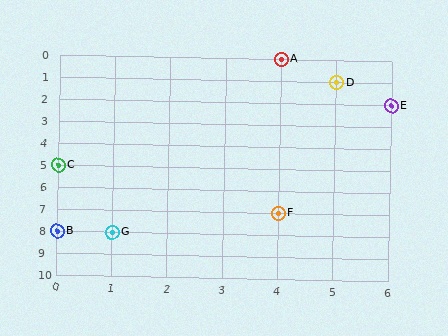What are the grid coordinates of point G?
Point G is at grid coordinates (1, 8).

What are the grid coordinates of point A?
Point A is at grid coordinates (4, 0).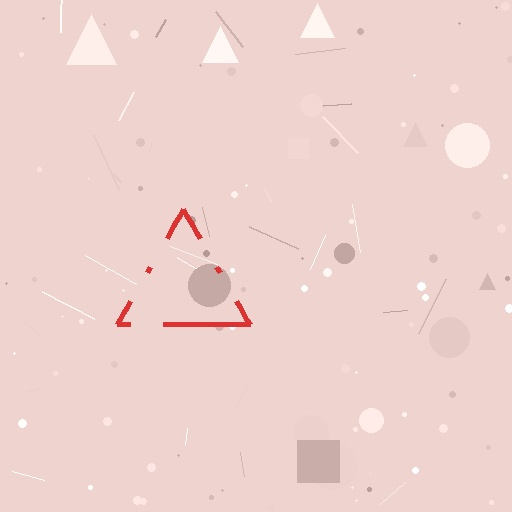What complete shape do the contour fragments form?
The contour fragments form a triangle.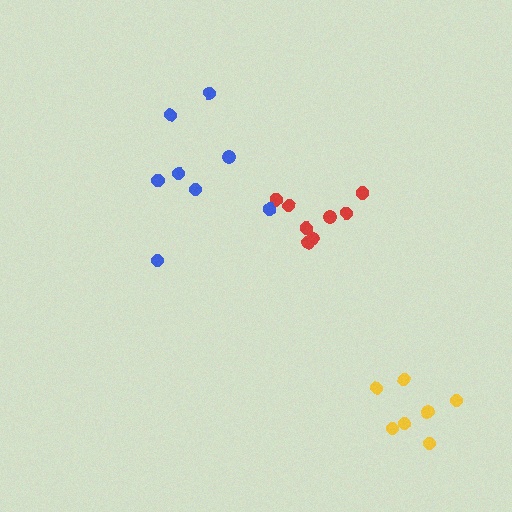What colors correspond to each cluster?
The clusters are colored: red, blue, yellow.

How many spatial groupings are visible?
There are 3 spatial groupings.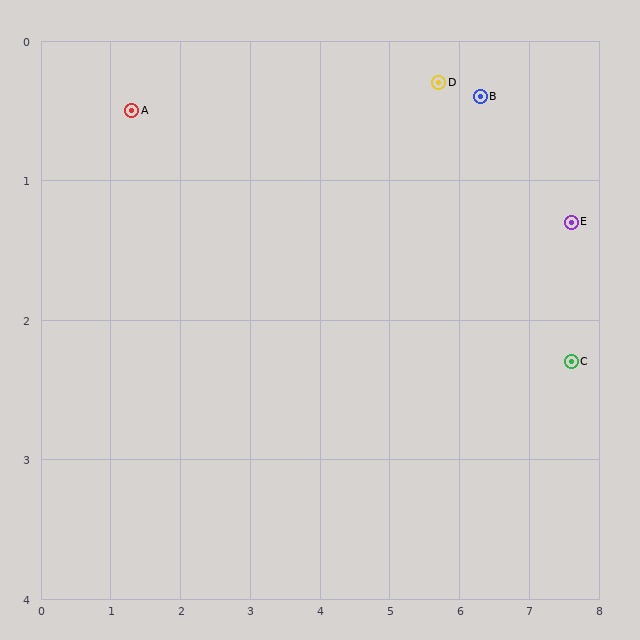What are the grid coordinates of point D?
Point D is at approximately (5.7, 0.3).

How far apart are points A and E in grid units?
Points A and E are about 6.4 grid units apart.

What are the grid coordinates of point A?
Point A is at approximately (1.3, 0.5).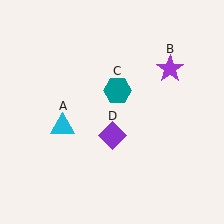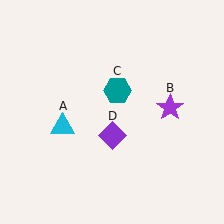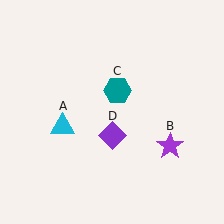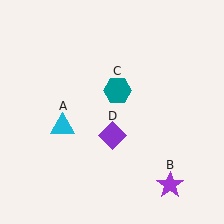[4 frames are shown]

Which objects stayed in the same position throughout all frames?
Cyan triangle (object A) and teal hexagon (object C) and purple diamond (object D) remained stationary.